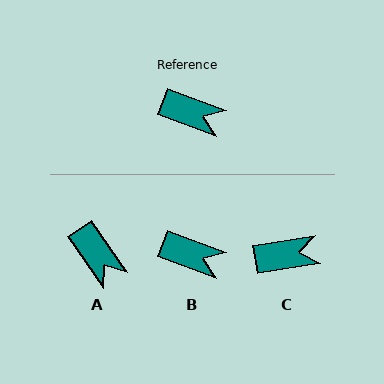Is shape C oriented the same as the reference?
No, it is off by about 29 degrees.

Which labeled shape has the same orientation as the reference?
B.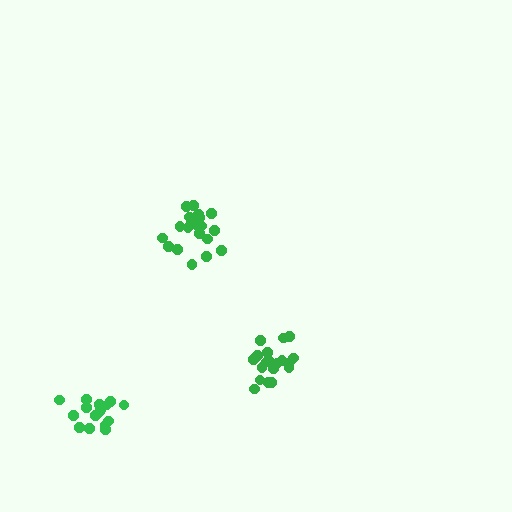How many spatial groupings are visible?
There are 3 spatial groupings.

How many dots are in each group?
Group 1: 17 dots, Group 2: 20 dots, Group 3: 20 dots (57 total).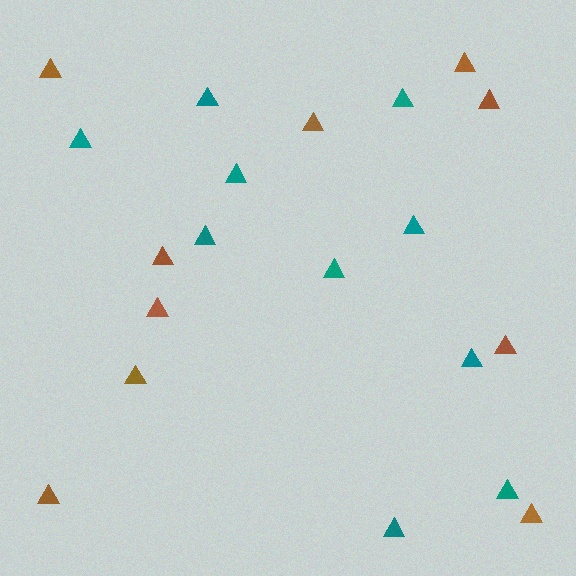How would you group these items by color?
There are 2 groups: one group of brown triangles (10) and one group of teal triangles (10).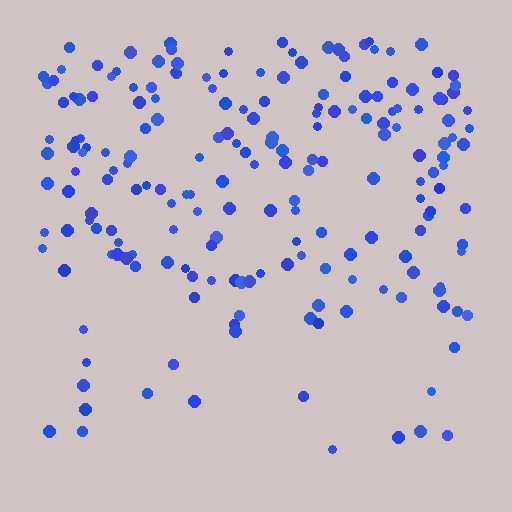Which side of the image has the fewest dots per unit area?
The bottom.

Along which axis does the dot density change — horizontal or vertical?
Vertical.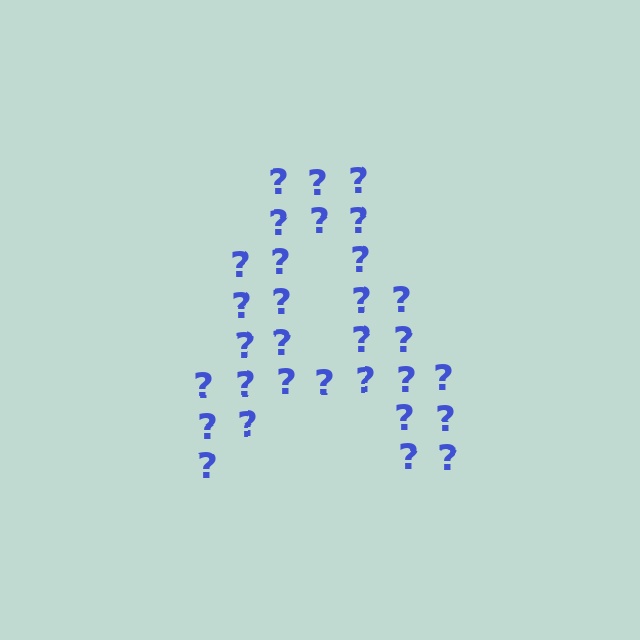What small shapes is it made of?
It is made of small question marks.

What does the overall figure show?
The overall figure shows the letter A.